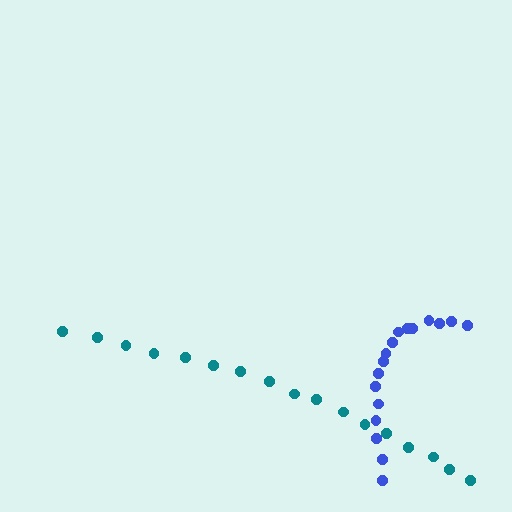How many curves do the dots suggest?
There are 2 distinct paths.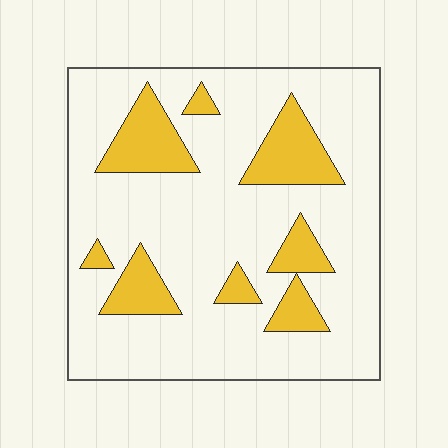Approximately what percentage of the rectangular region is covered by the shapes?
Approximately 20%.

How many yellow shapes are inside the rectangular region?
8.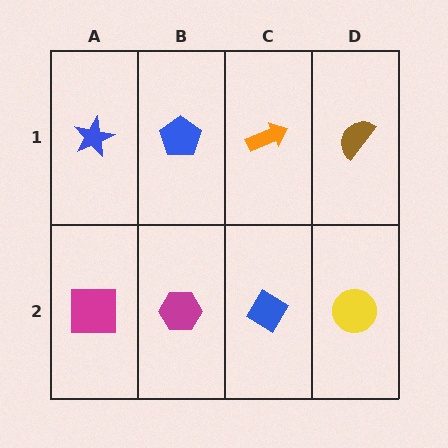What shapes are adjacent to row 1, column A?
A magenta square (row 2, column A), a blue pentagon (row 1, column B).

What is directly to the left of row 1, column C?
A blue pentagon.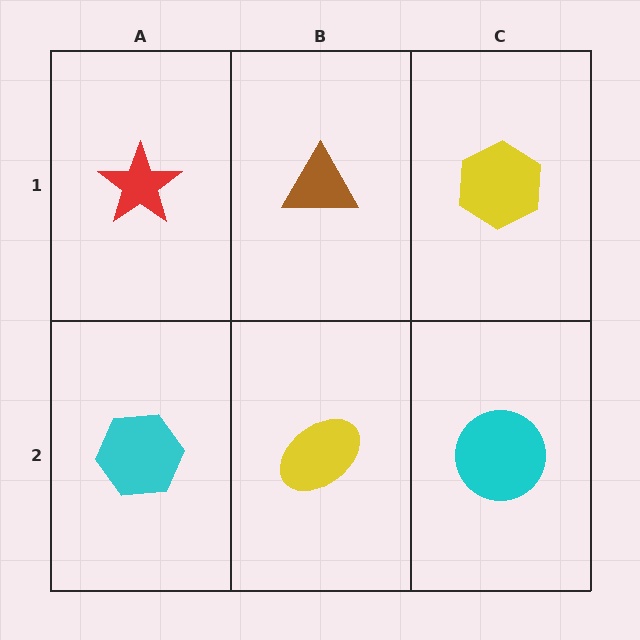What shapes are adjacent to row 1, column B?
A yellow ellipse (row 2, column B), a red star (row 1, column A), a yellow hexagon (row 1, column C).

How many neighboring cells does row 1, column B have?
3.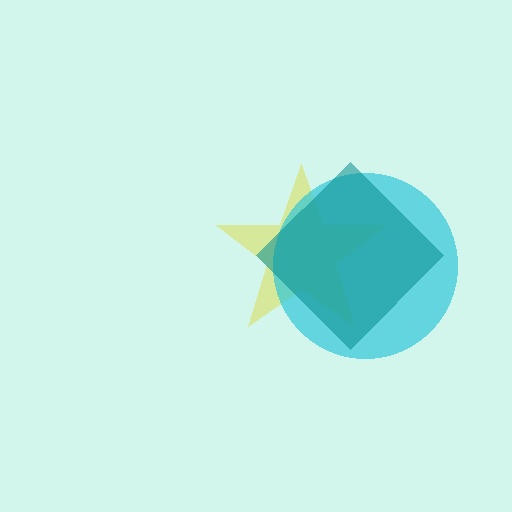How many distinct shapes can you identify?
There are 3 distinct shapes: a yellow star, a cyan circle, a teal diamond.